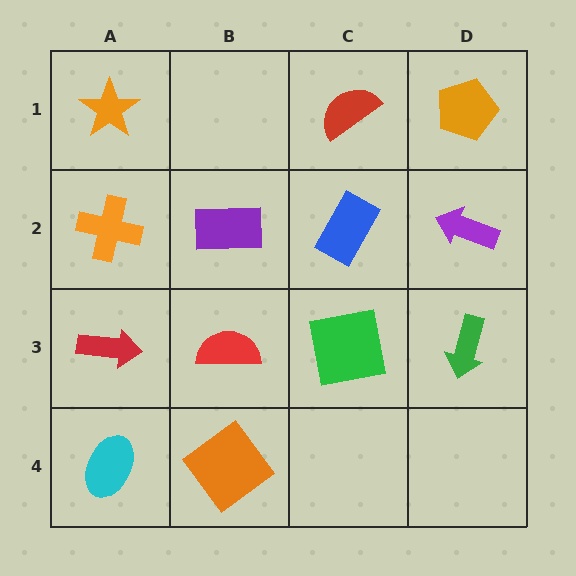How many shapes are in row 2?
4 shapes.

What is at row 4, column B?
An orange diamond.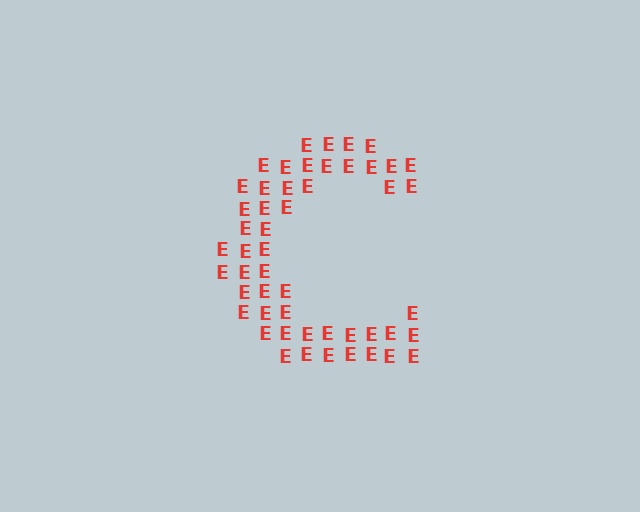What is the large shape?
The large shape is the letter C.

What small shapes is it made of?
It is made of small letter E's.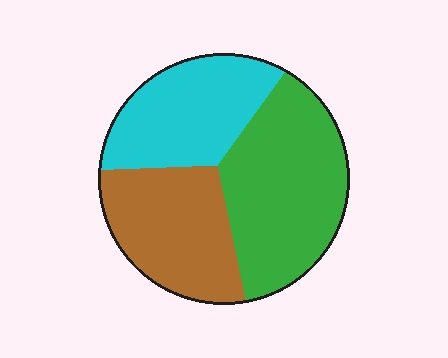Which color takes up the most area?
Green, at roughly 40%.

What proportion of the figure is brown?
Brown takes up about one third (1/3) of the figure.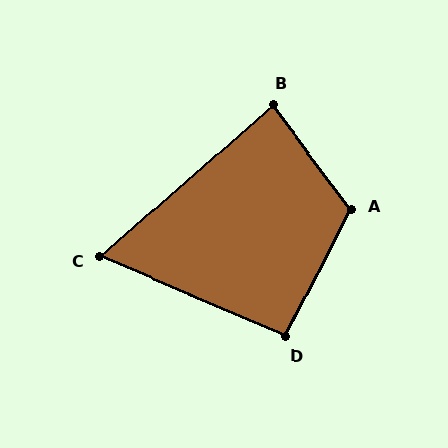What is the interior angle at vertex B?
Approximately 86 degrees (approximately right).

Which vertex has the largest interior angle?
A, at approximately 116 degrees.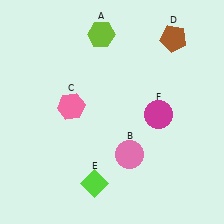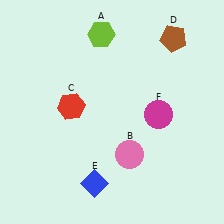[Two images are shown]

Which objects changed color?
C changed from pink to red. E changed from lime to blue.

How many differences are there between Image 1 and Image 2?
There are 2 differences between the two images.